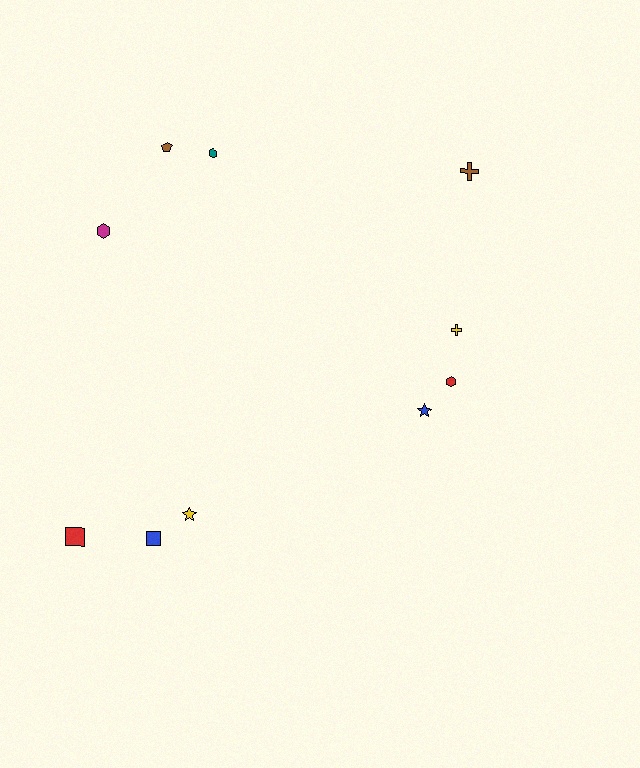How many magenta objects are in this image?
There is 1 magenta object.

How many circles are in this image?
There are no circles.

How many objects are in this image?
There are 10 objects.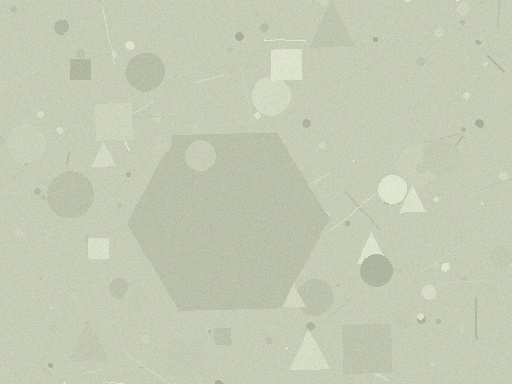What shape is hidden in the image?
A hexagon is hidden in the image.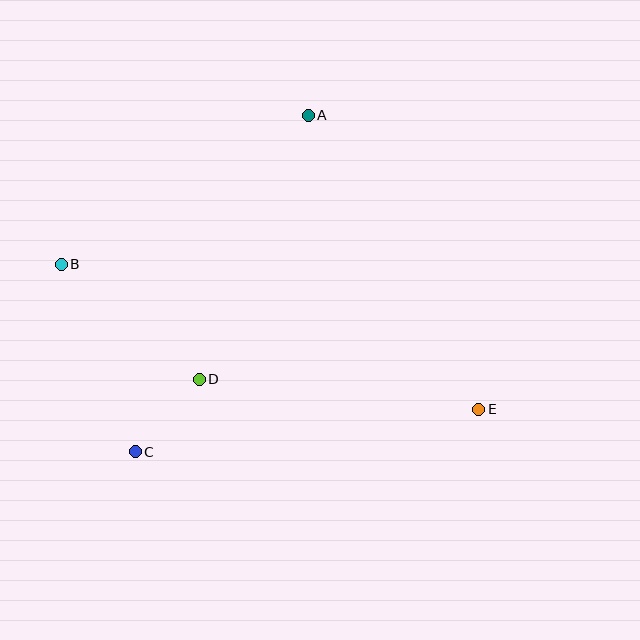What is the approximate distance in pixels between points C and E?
The distance between C and E is approximately 346 pixels.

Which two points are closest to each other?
Points C and D are closest to each other.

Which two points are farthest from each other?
Points B and E are farthest from each other.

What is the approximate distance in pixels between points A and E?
The distance between A and E is approximately 340 pixels.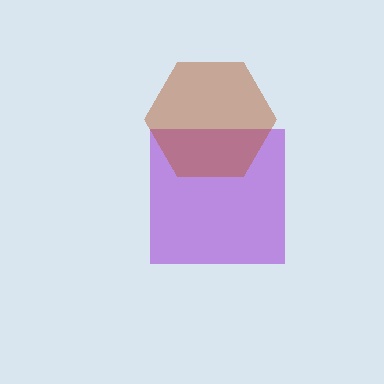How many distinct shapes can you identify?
There are 2 distinct shapes: a purple square, a brown hexagon.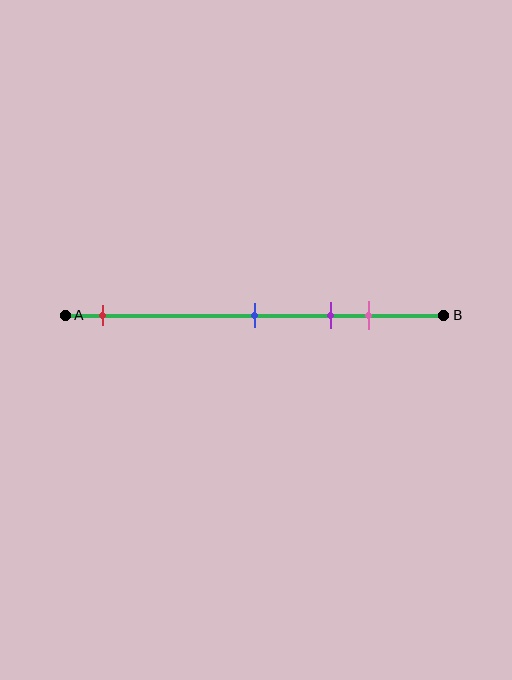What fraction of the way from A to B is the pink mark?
The pink mark is approximately 80% (0.8) of the way from A to B.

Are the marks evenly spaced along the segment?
No, the marks are not evenly spaced.